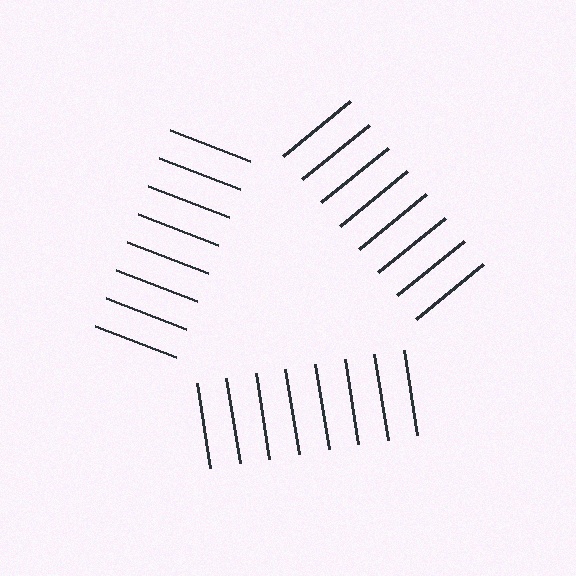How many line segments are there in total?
24 — 8 along each of the 3 edges.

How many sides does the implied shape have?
3 sides — the line-ends trace a triangle.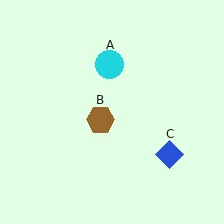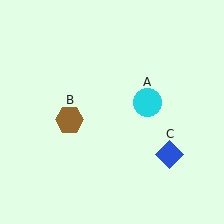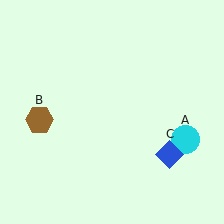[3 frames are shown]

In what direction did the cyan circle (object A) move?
The cyan circle (object A) moved down and to the right.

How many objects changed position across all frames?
2 objects changed position: cyan circle (object A), brown hexagon (object B).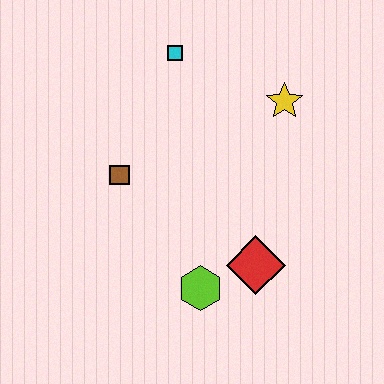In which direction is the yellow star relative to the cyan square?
The yellow star is to the right of the cyan square.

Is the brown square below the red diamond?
No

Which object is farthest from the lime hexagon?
The cyan square is farthest from the lime hexagon.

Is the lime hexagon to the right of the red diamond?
No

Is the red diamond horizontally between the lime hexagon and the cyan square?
No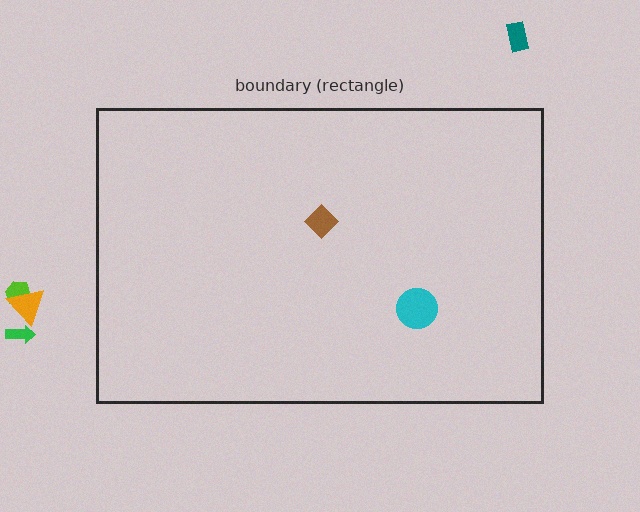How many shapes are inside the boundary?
2 inside, 4 outside.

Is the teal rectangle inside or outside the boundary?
Outside.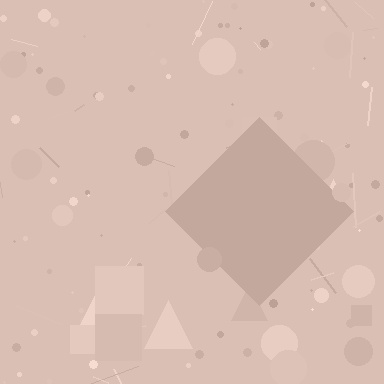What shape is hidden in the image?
A diamond is hidden in the image.